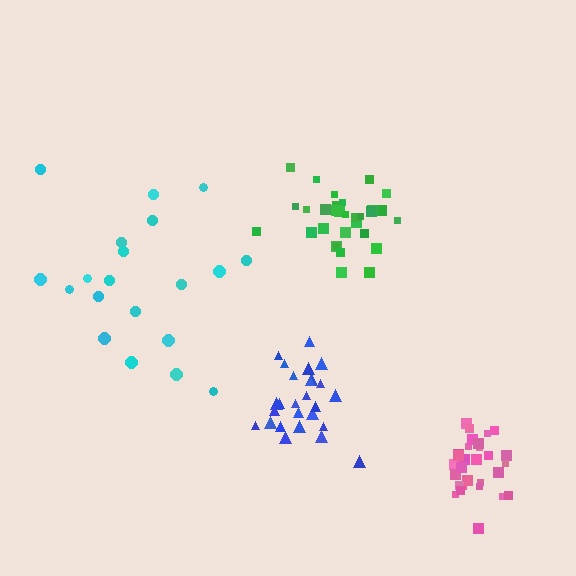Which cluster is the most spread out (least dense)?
Cyan.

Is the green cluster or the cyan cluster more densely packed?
Green.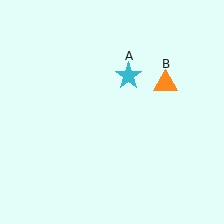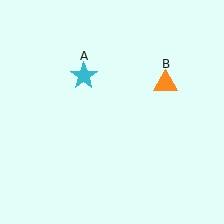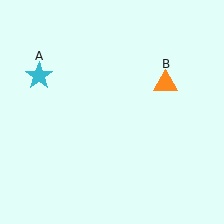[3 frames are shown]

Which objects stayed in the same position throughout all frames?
Orange triangle (object B) remained stationary.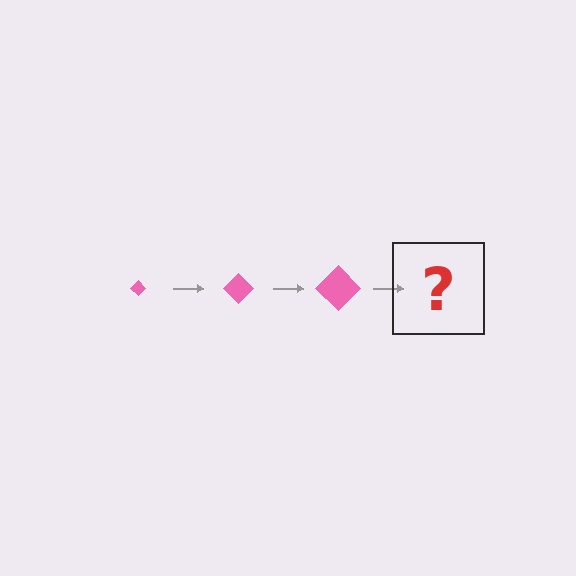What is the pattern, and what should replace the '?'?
The pattern is that the diamond gets progressively larger each step. The '?' should be a pink diamond, larger than the previous one.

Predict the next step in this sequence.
The next step is a pink diamond, larger than the previous one.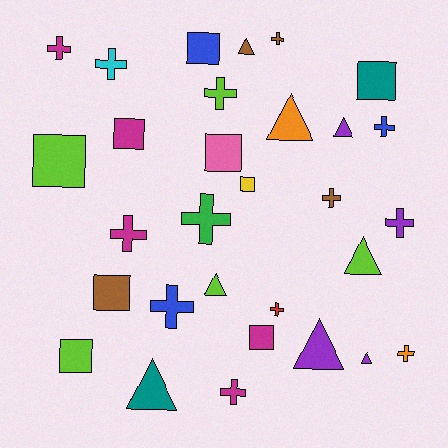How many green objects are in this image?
There is 1 green object.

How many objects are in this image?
There are 30 objects.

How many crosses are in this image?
There are 13 crosses.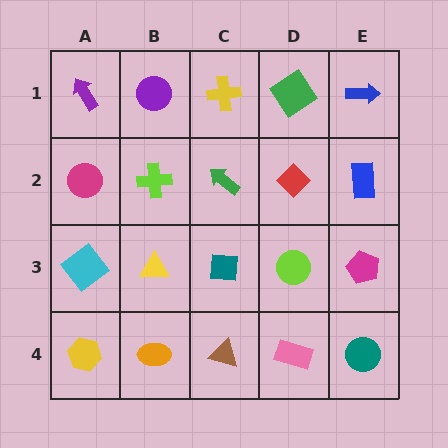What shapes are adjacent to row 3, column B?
A lime cross (row 2, column B), an orange ellipse (row 4, column B), a cyan diamond (row 3, column A), a teal square (row 3, column C).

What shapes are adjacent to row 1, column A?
A magenta circle (row 2, column A), a purple circle (row 1, column B).